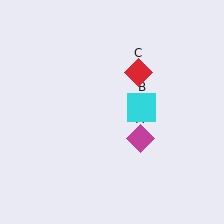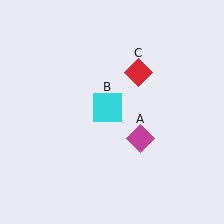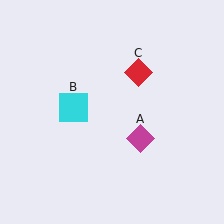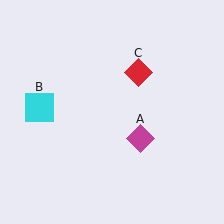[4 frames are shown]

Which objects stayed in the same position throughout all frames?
Magenta diamond (object A) and red diamond (object C) remained stationary.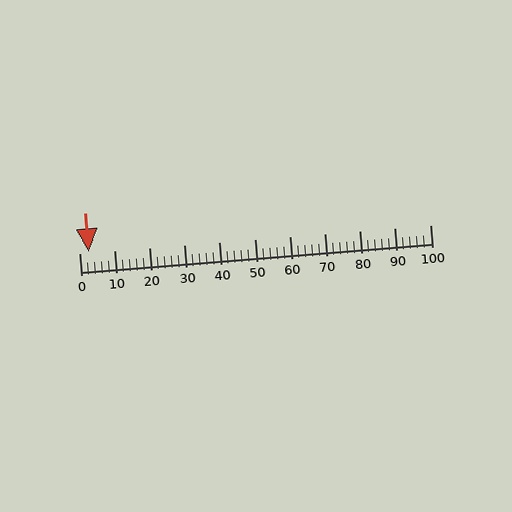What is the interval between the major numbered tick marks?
The major tick marks are spaced 10 units apart.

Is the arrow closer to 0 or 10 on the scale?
The arrow is closer to 0.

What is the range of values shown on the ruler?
The ruler shows values from 0 to 100.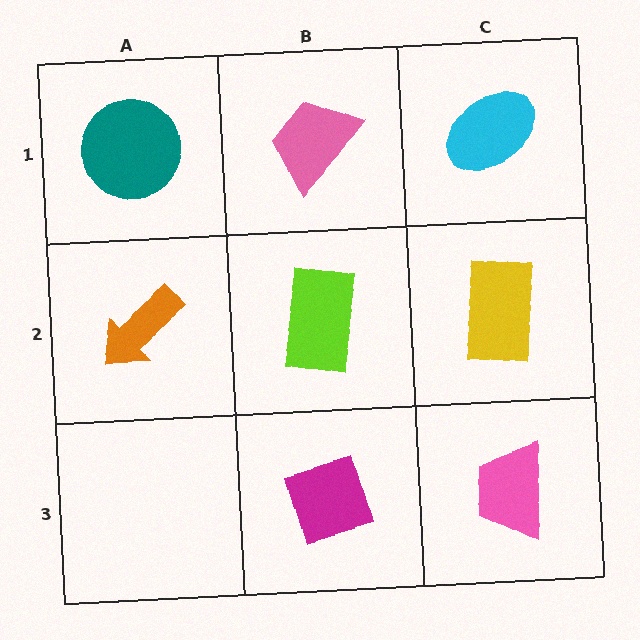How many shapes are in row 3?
2 shapes.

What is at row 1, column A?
A teal circle.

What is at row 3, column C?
A pink trapezoid.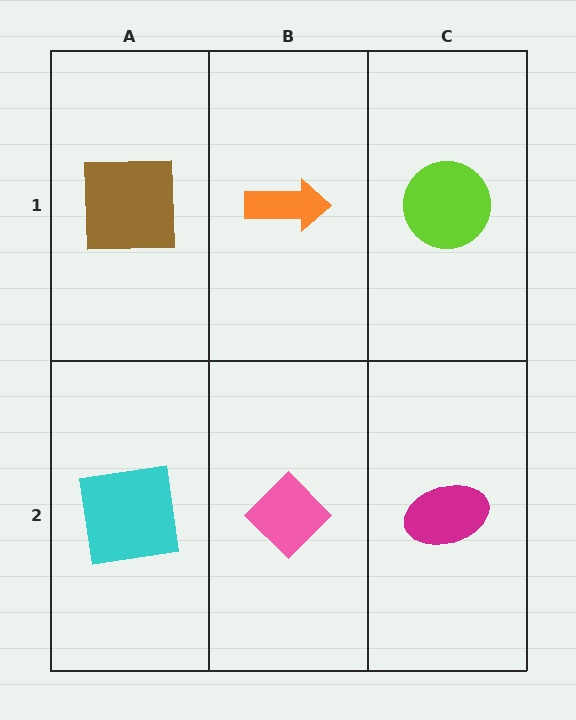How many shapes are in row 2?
3 shapes.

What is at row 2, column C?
A magenta ellipse.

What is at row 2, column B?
A pink diamond.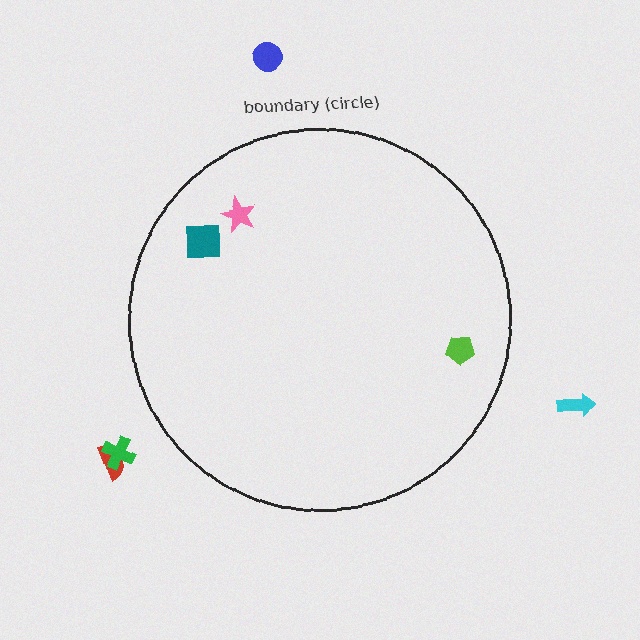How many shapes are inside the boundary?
3 inside, 4 outside.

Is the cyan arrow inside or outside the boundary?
Outside.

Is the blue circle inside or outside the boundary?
Outside.